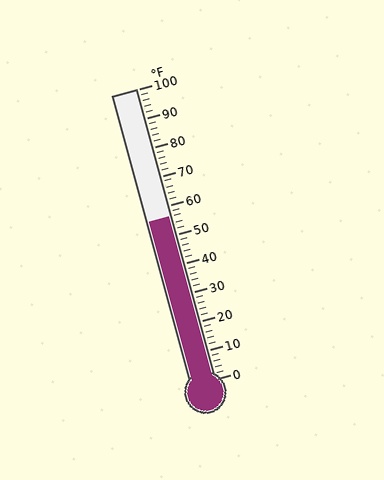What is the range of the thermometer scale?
The thermometer scale ranges from 0°F to 100°F.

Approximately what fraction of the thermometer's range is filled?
The thermometer is filled to approximately 55% of its range.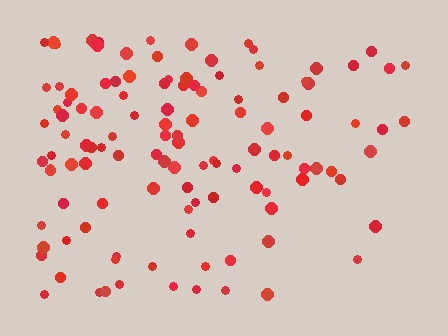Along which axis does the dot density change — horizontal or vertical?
Horizontal.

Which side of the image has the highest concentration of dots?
The left.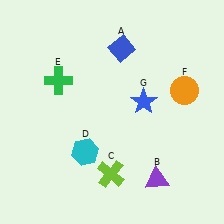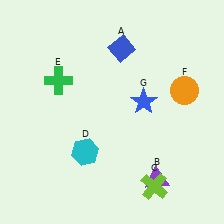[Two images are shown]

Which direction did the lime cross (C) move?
The lime cross (C) moved right.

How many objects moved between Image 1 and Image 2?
1 object moved between the two images.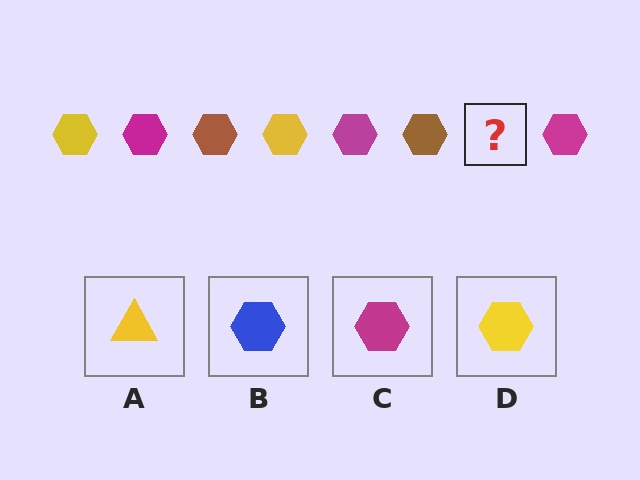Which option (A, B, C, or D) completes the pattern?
D.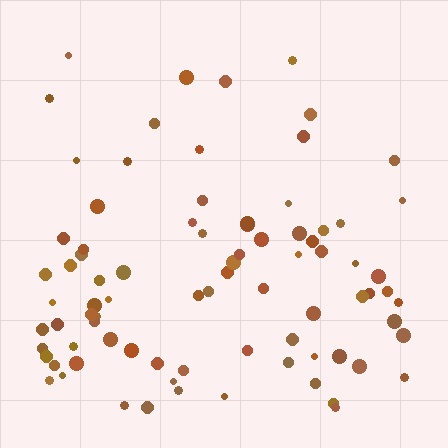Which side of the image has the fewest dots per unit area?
The top.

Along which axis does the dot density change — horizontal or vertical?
Vertical.